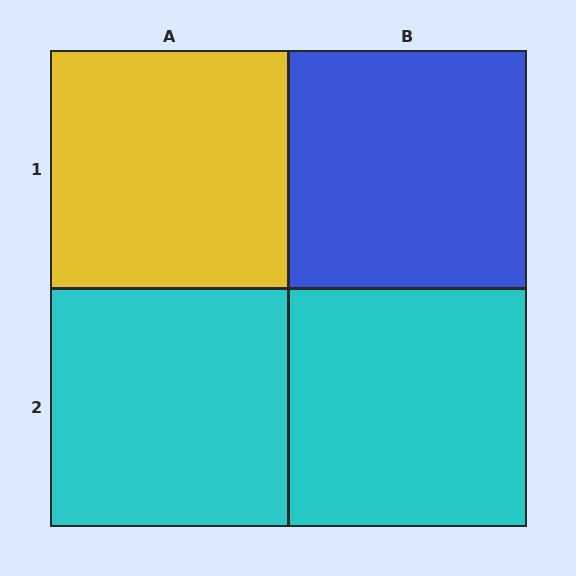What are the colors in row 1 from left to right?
Yellow, blue.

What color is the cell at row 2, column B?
Cyan.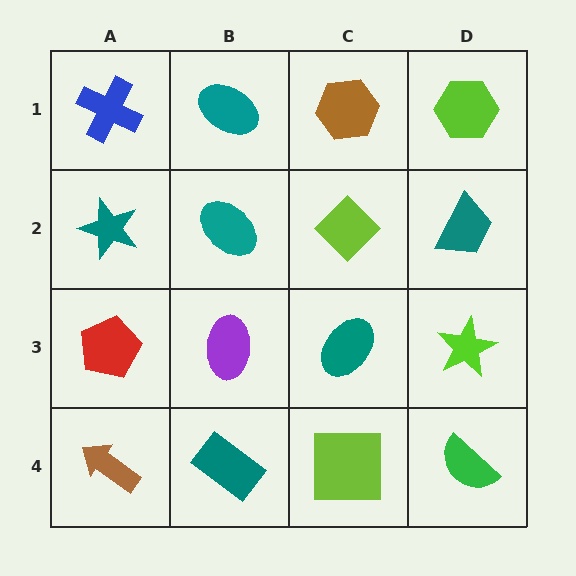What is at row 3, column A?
A red pentagon.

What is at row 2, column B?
A teal ellipse.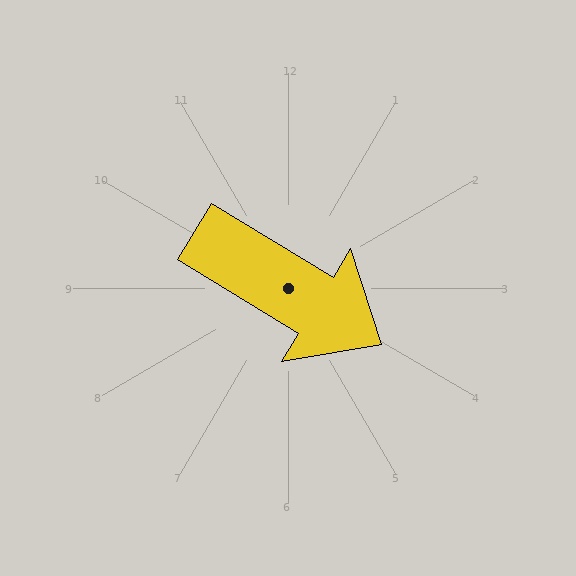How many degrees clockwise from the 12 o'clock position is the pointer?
Approximately 121 degrees.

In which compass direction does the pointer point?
Southeast.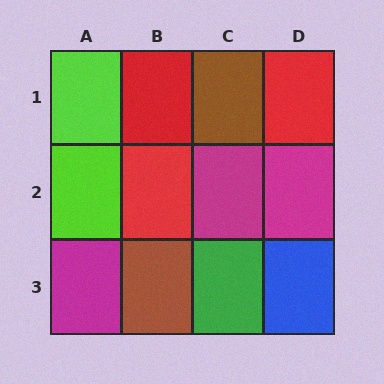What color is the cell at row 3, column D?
Blue.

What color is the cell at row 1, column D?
Red.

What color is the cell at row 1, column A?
Lime.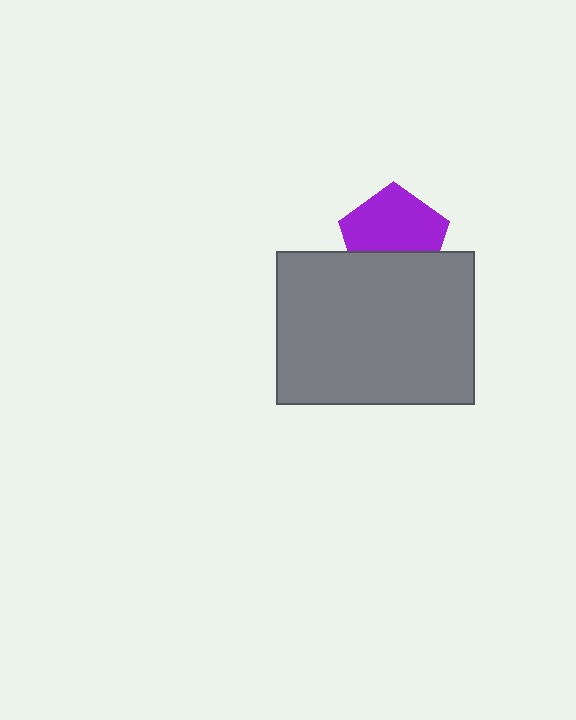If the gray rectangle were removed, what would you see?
You would see the complete purple pentagon.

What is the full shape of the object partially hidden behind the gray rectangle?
The partially hidden object is a purple pentagon.